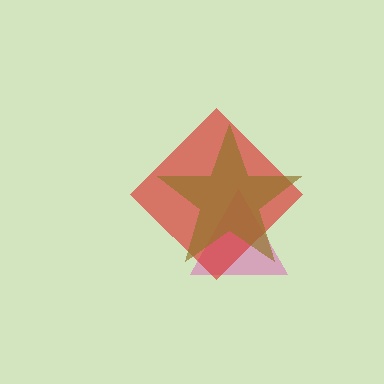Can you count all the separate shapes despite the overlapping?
Yes, there are 3 separate shapes.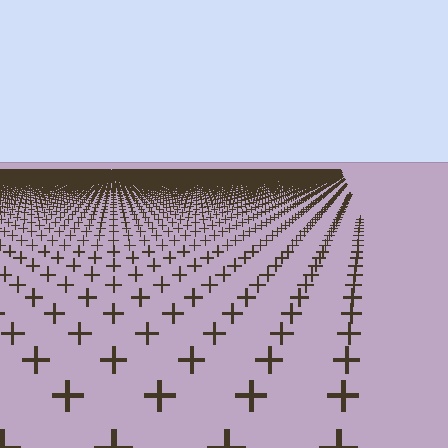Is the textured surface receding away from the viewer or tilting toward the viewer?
The surface is receding away from the viewer. Texture elements get smaller and denser toward the top.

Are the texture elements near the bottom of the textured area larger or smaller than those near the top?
Larger. Near the bottom, elements are closer to the viewer and appear at a bigger on-screen size.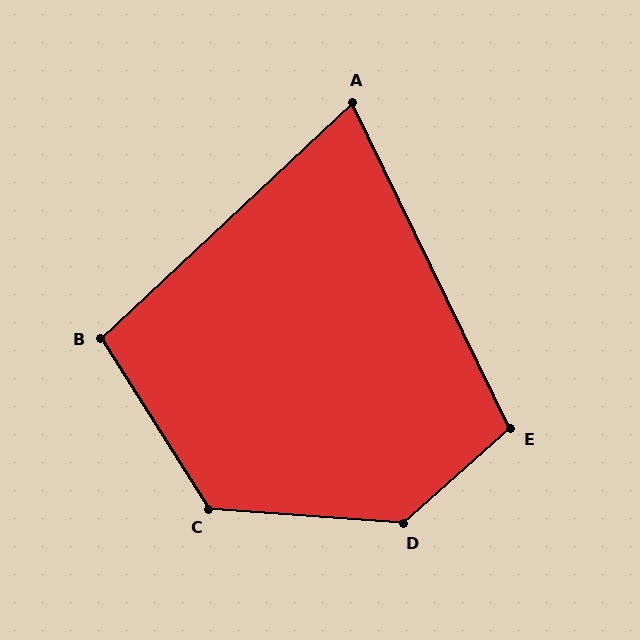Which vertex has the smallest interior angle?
A, at approximately 73 degrees.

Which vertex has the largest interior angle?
D, at approximately 135 degrees.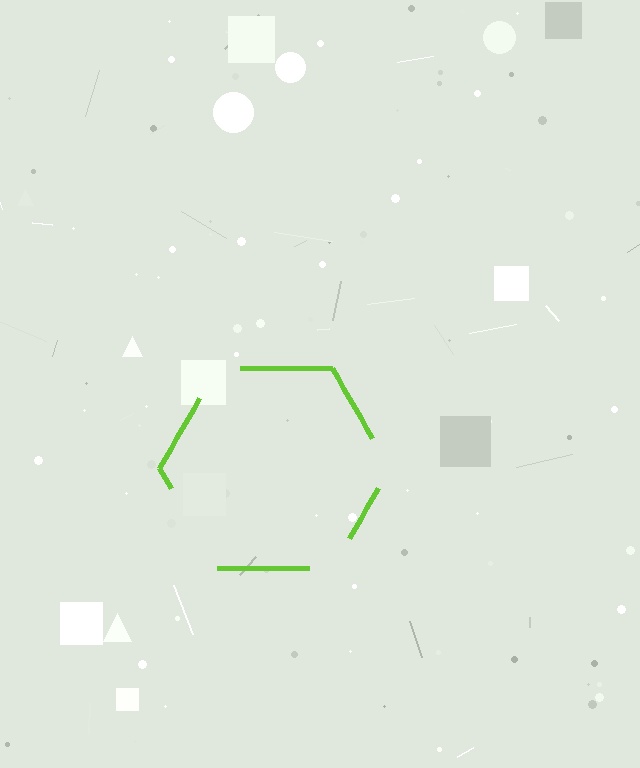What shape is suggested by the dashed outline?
The dashed outline suggests a hexagon.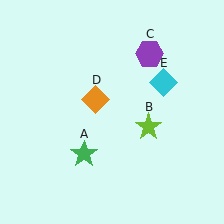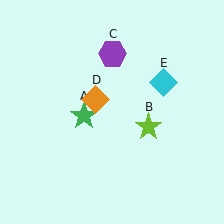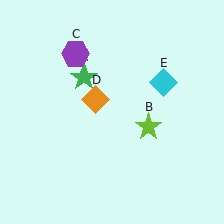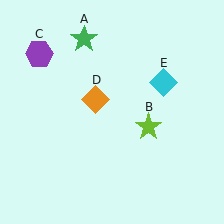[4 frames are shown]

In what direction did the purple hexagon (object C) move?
The purple hexagon (object C) moved left.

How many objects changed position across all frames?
2 objects changed position: green star (object A), purple hexagon (object C).